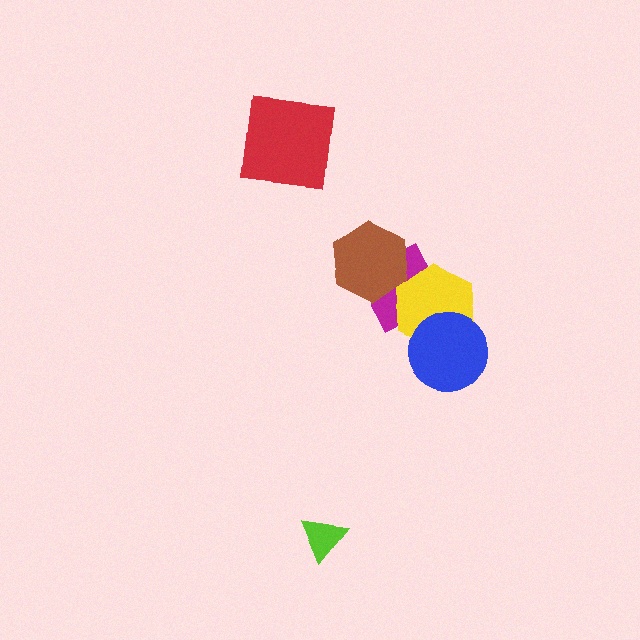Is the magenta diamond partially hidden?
Yes, it is partially covered by another shape.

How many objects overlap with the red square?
0 objects overlap with the red square.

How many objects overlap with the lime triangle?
0 objects overlap with the lime triangle.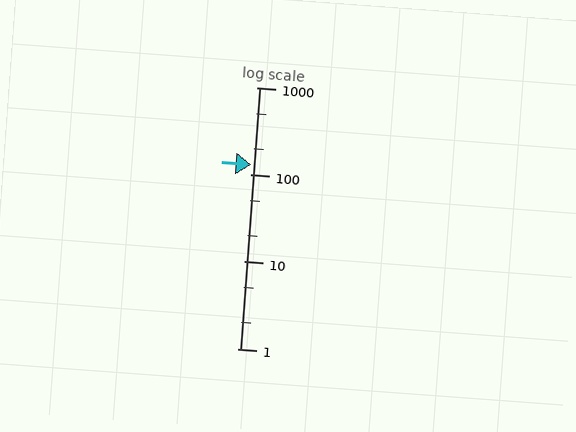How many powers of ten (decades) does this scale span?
The scale spans 3 decades, from 1 to 1000.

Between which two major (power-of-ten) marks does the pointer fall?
The pointer is between 100 and 1000.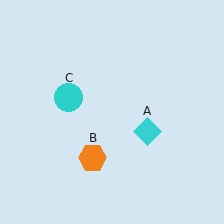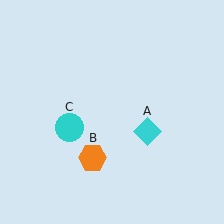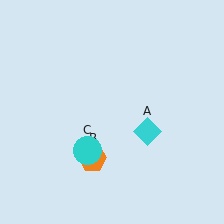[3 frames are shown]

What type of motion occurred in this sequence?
The cyan circle (object C) rotated counterclockwise around the center of the scene.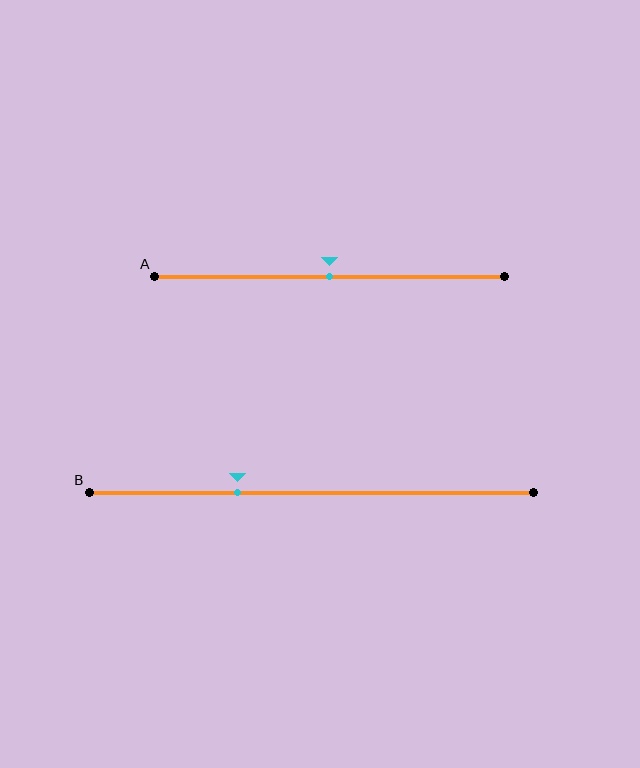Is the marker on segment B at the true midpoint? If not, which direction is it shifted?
No, the marker on segment B is shifted to the left by about 17% of the segment length.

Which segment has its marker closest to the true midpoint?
Segment A has its marker closest to the true midpoint.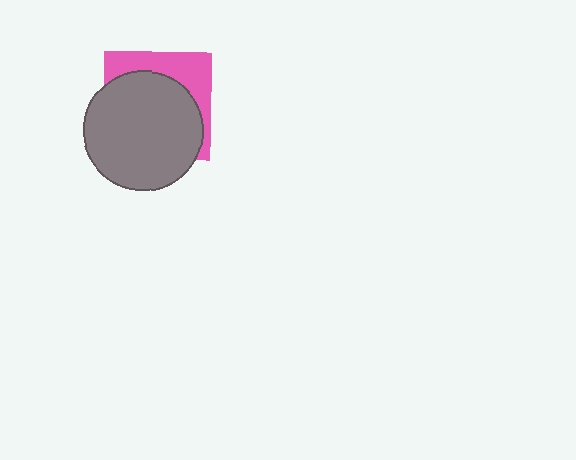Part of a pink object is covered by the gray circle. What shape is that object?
It is a square.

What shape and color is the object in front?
The object in front is a gray circle.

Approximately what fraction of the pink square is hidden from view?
Roughly 67% of the pink square is hidden behind the gray circle.